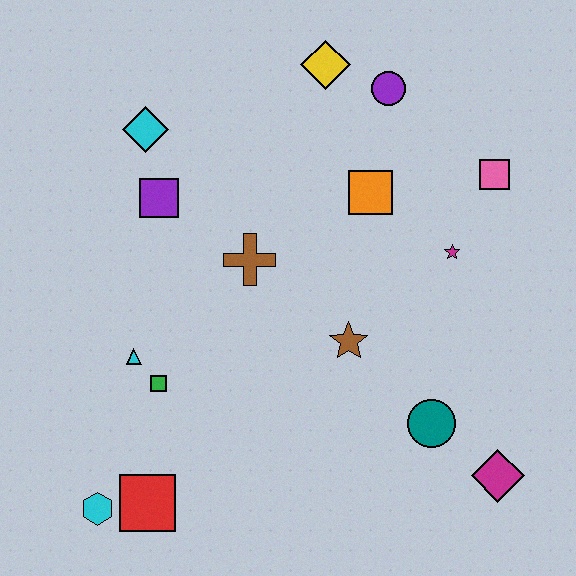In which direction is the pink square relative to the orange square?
The pink square is to the right of the orange square.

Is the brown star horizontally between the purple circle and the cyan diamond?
Yes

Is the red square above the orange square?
No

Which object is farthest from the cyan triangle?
The pink square is farthest from the cyan triangle.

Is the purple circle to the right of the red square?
Yes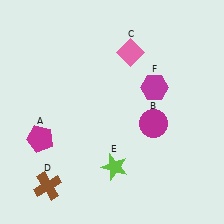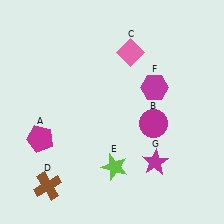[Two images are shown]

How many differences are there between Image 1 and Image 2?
There is 1 difference between the two images.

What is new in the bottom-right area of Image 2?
A magenta star (G) was added in the bottom-right area of Image 2.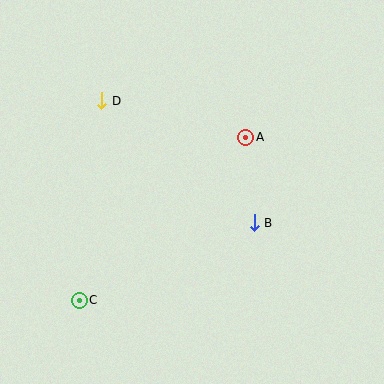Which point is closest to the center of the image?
Point B at (254, 223) is closest to the center.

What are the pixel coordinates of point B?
Point B is at (254, 223).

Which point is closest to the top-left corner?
Point D is closest to the top-left corner.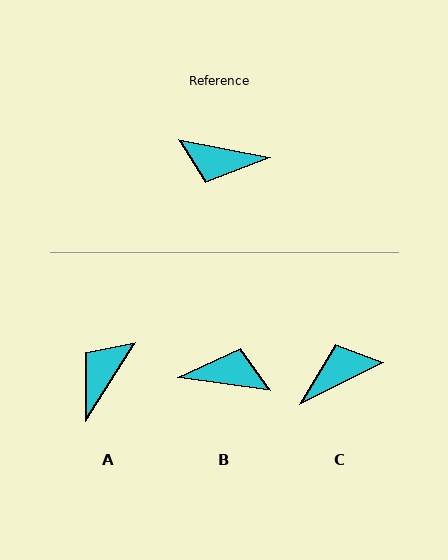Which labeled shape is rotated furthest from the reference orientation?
B, about 177 degrees away.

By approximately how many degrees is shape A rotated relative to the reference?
Approximately 111 degrees clockwise.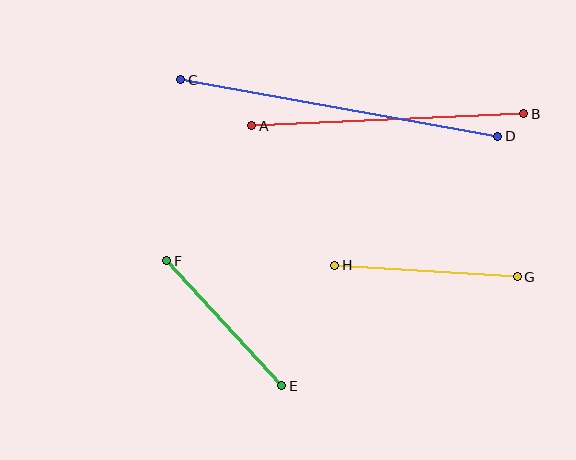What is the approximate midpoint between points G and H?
The midpoint is at approximately (426, 271) pixels.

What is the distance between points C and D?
The distance is approximately 322 pixels.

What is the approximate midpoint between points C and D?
The midpoint is at approximately (339, 108) pixels.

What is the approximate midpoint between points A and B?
The midpoint is at approximately (388, 120) pixels.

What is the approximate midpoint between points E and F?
The midpoint is at approximately (224, 323) pixels.